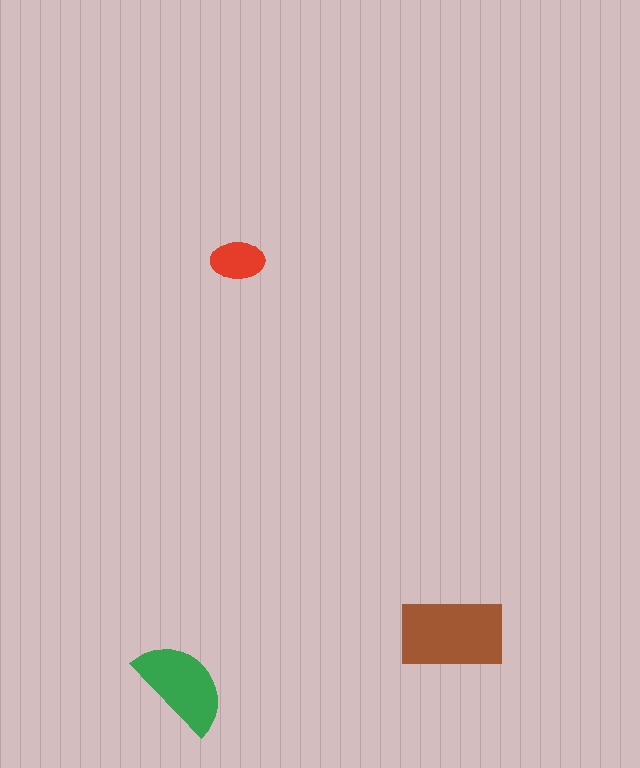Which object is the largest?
The brown rectangle.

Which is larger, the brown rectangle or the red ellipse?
The brown rectangle.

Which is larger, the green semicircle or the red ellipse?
The green semicircle.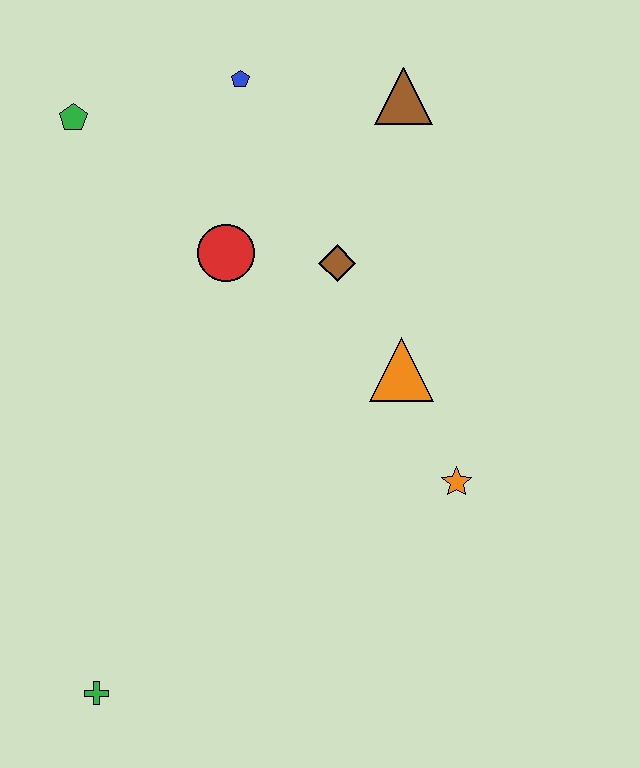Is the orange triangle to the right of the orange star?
No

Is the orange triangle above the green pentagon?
No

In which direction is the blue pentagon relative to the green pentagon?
The blue pentagon is to the right of the green pentagon.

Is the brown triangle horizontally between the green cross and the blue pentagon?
No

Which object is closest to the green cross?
The orange star is closest to the green cross.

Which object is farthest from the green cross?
The brown triangle is farthest from the green cross.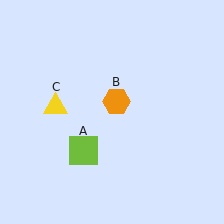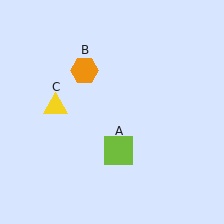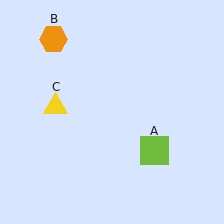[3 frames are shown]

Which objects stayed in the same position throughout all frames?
Yellow triangle (object C) remained stationary.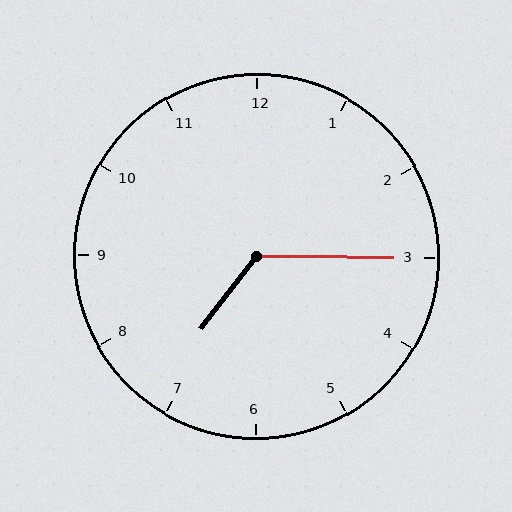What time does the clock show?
7:15.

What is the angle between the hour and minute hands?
Approximately 128 degrees.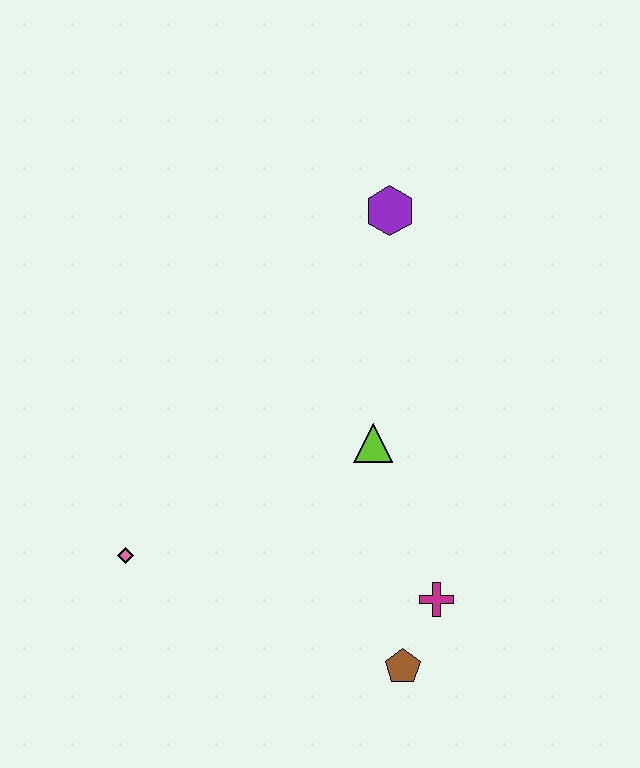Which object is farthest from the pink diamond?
The purple hexagon is farthest from the pink diamond.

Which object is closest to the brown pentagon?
The magenta cross is closest to the brown pentagon.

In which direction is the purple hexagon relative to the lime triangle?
The purple hexagon is above the lime triangle.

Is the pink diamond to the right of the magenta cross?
No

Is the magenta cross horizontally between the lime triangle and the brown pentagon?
No